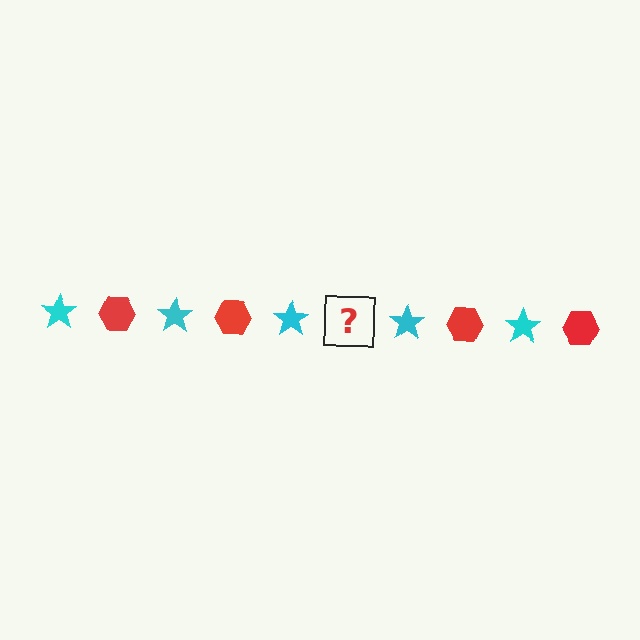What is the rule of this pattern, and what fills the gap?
The rule is that the pattern alternates between cyan star and red hexagon. The gap should be filled with a red hexagon.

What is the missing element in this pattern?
The missing element is a red hexagon.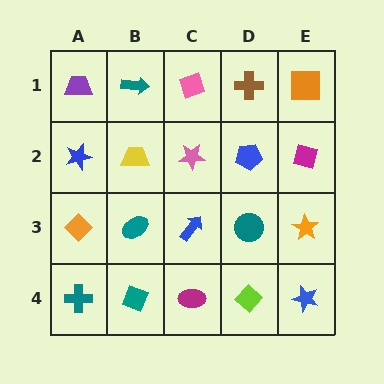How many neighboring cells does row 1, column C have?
3.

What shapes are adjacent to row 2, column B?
A teal arrow (row 1, column B), a teal ellipse (row 3, column B), a blue star (row 2, column A), a pink star (row 2, column C).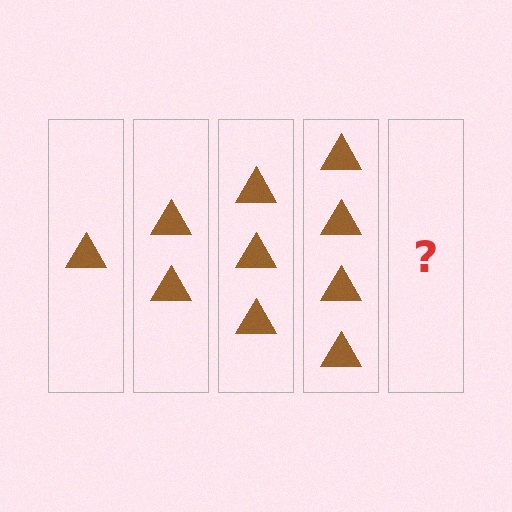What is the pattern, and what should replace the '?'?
The pattern is that each step adds one more triangle. The '?' should be 5 triangles.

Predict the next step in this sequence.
The next step is 5 triangles.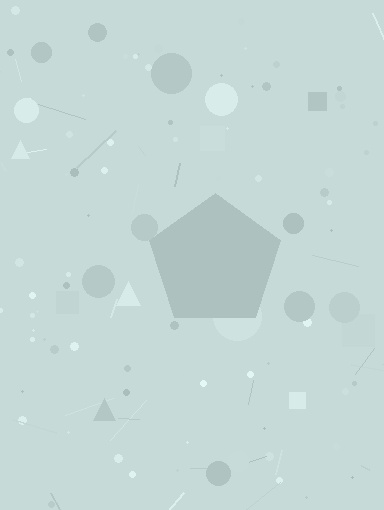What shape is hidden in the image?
A pentagon is hidden in the image.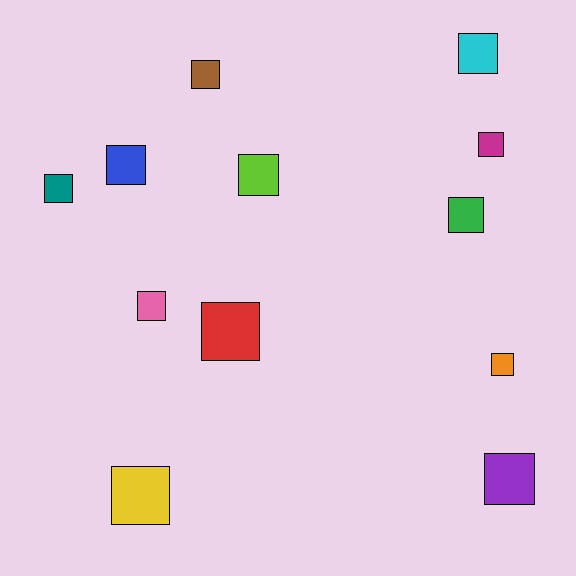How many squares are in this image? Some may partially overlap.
There are 12 squares.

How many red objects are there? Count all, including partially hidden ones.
There is 1 red object.